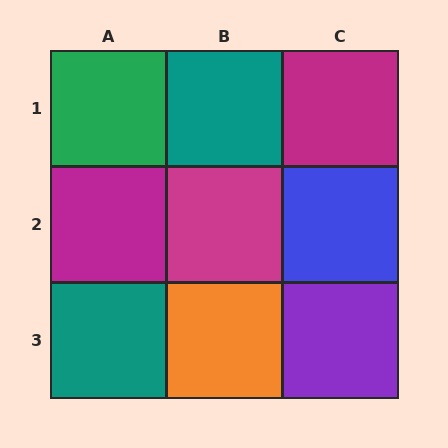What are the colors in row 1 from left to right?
Green, teal, magenta.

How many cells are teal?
2 cells are teal.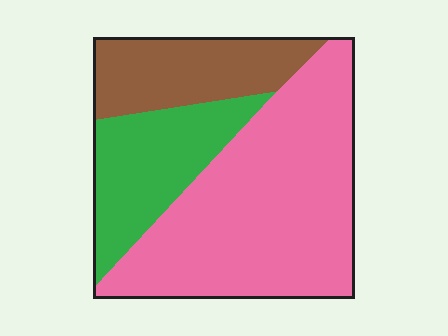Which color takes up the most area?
Pink, at roughly 55%.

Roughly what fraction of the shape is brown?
Brown covers 21% of the shape.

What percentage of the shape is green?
Green takes up about one quarter (1/4) of the shape.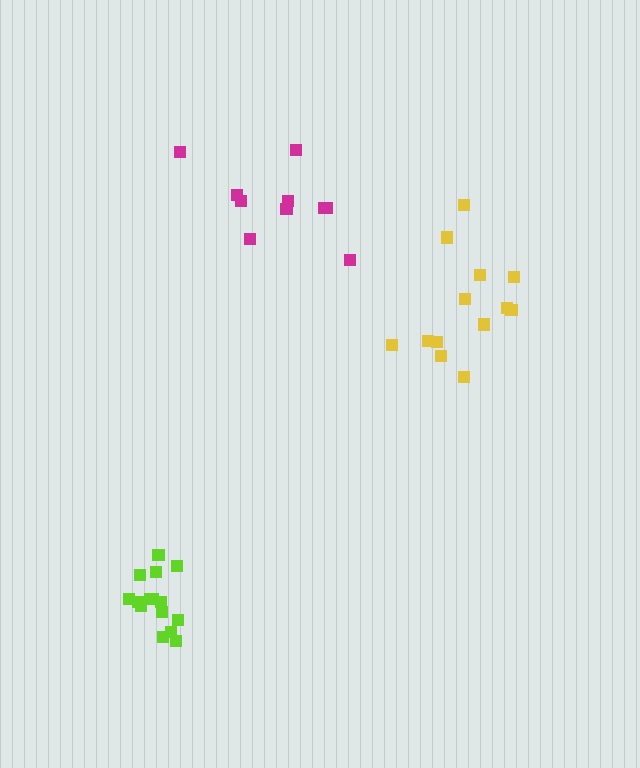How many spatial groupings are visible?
There are 3 spatial groupings.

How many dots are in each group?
Group 1: 10 dots, Group 2: 15 dots, Group 3: 14 dots (39 total).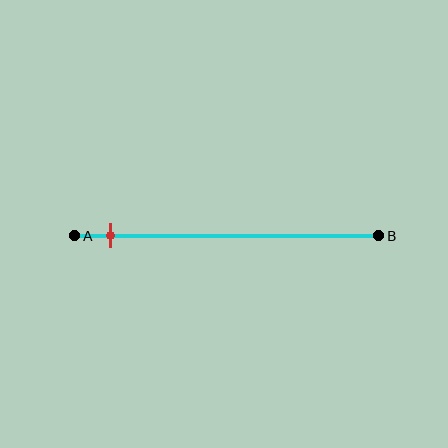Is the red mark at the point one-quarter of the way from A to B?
No, the mark is at about 10% from A, not at the 25% one-quarter point.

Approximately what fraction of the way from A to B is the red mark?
The red mark is approximately 10% of the way from A to B.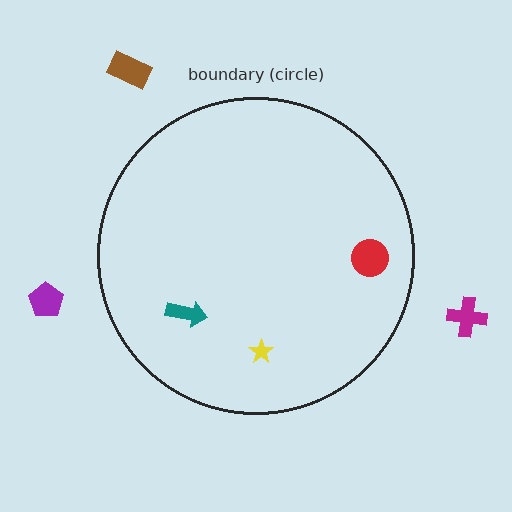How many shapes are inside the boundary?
3 inside, 3 outside.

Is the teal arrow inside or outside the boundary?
Inside.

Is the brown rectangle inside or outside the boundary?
Outside.